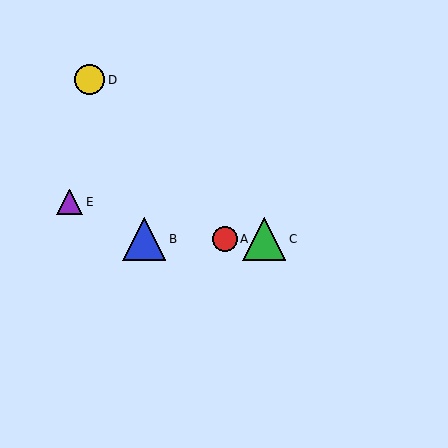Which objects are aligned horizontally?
Objects A, B, C are aligned horizontally.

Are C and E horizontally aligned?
No, C is at y≈239 and E is at y≈202.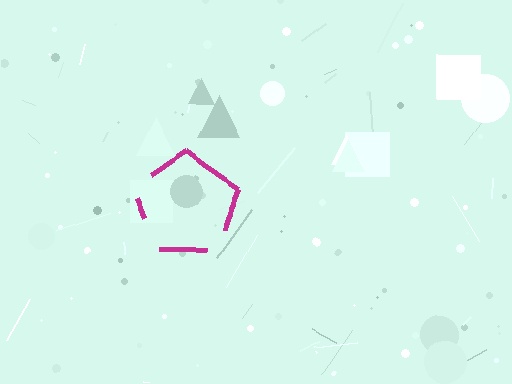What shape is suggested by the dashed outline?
The dashed outline suggests a pentagon.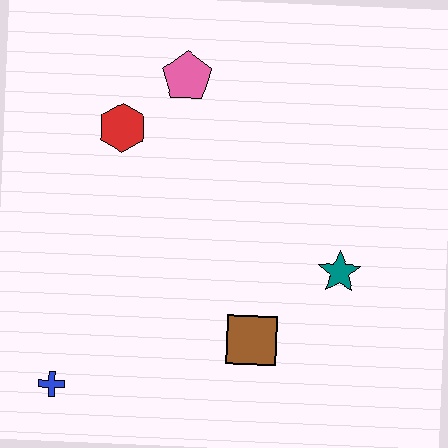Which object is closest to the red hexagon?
The pink pentagon is closest to the red hexagon.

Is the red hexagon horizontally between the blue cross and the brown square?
Yes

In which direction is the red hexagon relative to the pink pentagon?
The red hexagon is to the left of the pink pentagon.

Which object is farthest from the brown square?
The pink pentagon is farthest from the brown square.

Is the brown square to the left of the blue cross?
No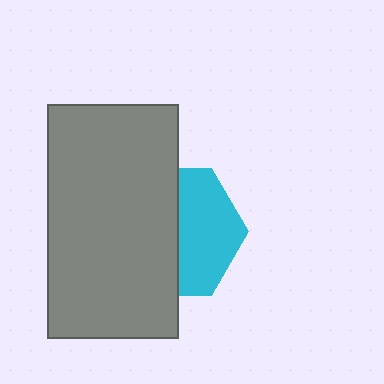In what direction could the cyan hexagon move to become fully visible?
The cyan hexagon could move right. That would shift it out from behind the gray rectangle entirely.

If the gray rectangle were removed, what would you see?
You would see the complete cyan hexagon.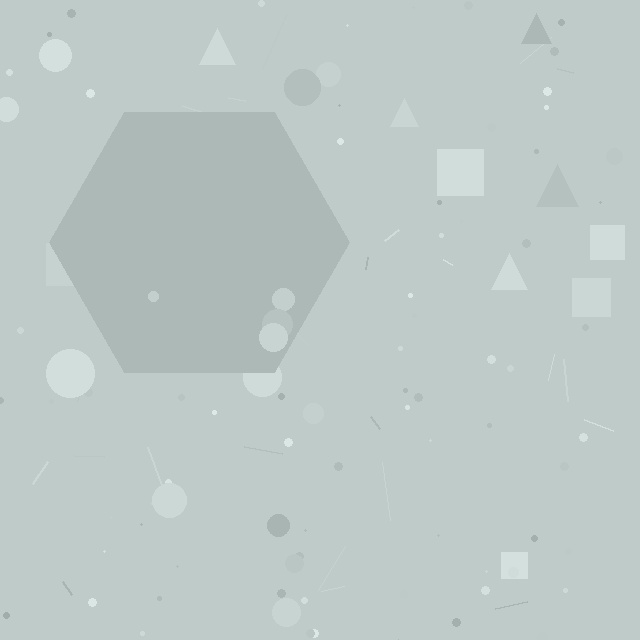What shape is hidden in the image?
A hexagon is hidden in the image.